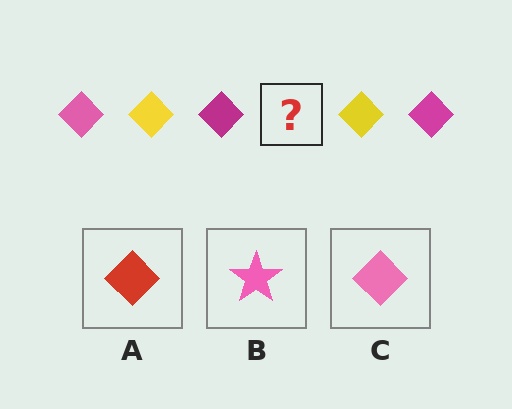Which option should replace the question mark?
Option C.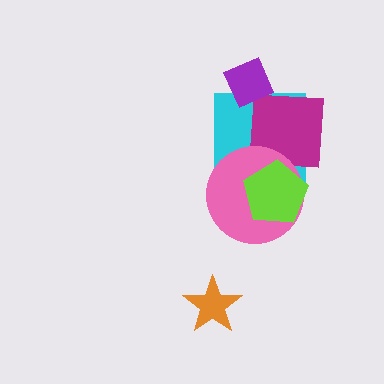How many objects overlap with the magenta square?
2 objects overlap with the magenta square.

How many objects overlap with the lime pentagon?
2 objects overlap with the lime pentagon.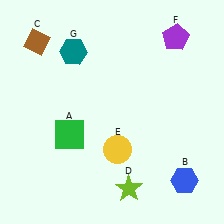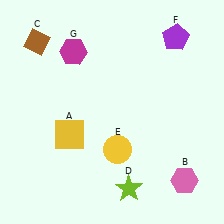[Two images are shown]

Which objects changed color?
A changed from green to yellow. B changed from blue to pink. G changed from teal to magenta.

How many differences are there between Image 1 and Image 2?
There are 3 differences between the two images.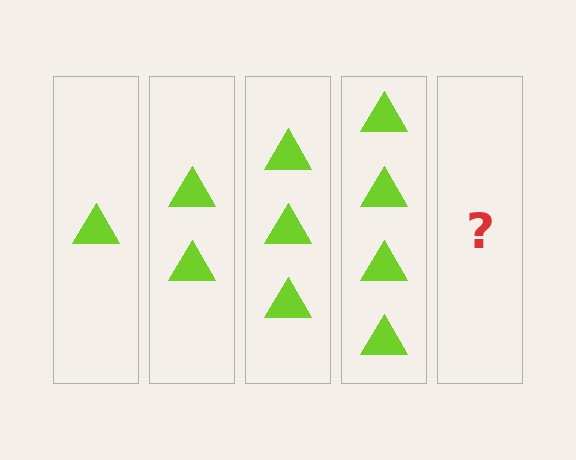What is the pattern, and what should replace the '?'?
The pattern is that each step adds one more triangle. The '?' should be 5 triangles.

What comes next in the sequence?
The next element should be 5 triangles.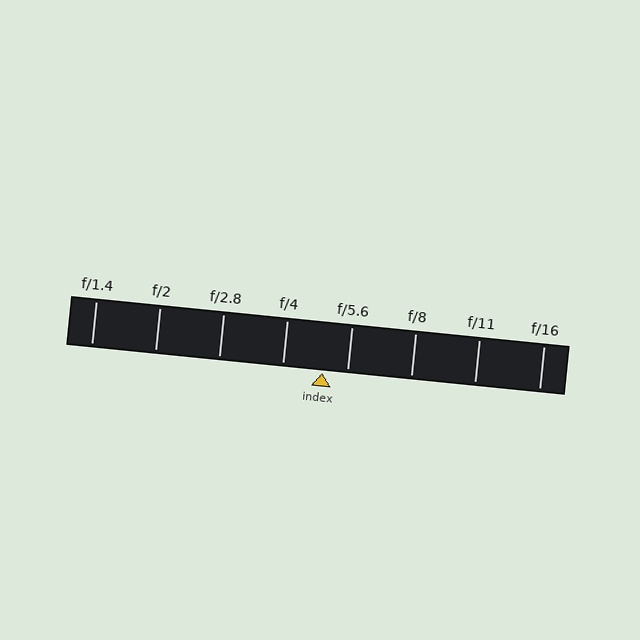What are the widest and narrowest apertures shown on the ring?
The widest aperture shown is f/1.4 and the narrowest is f/16.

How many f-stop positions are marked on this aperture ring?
There are 8 f-stop positions marked.